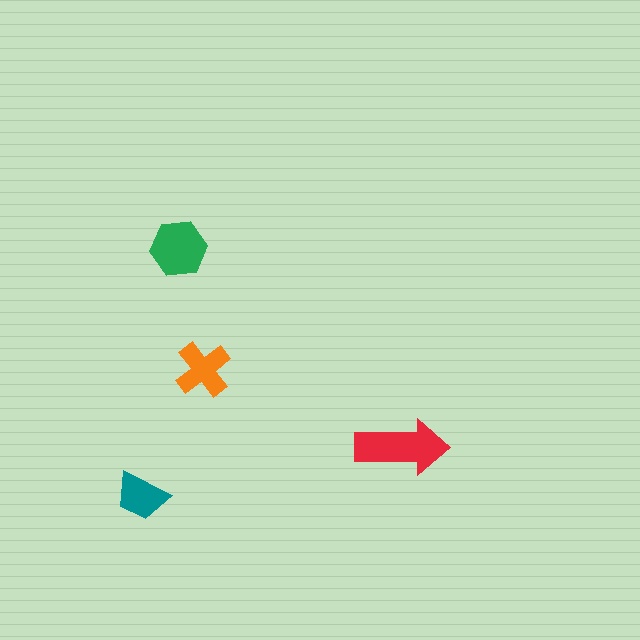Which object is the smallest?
The teal trapezoid.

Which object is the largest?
The red arrow.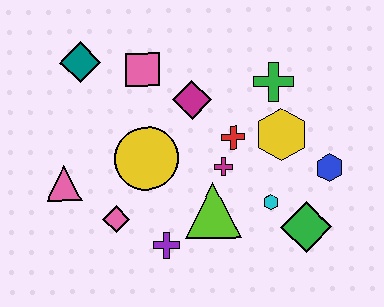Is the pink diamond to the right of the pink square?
No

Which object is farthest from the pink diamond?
The blue hexagon is farthest from the pink diamond.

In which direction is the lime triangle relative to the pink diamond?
The lime triangle is to the right of the pink diamond.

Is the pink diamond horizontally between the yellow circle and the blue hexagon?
No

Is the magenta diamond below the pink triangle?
No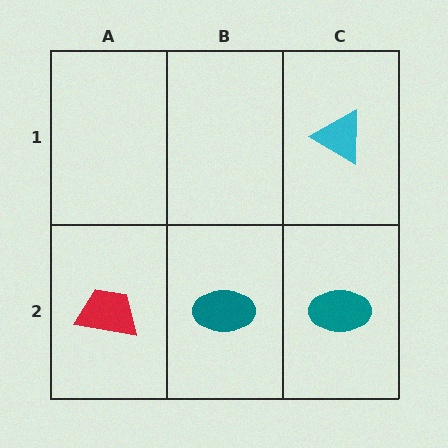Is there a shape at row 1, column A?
No, that cell is empty.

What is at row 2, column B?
A teal ellipse.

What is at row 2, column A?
A red trapezoid.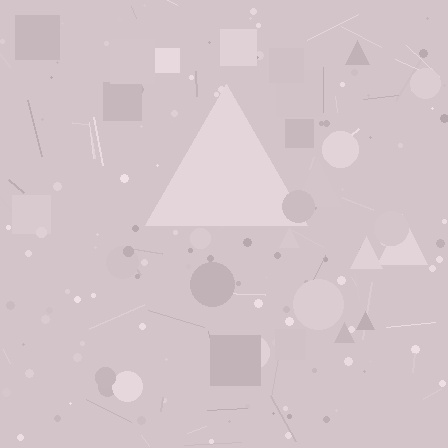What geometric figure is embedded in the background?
A triangle is embedded in the background.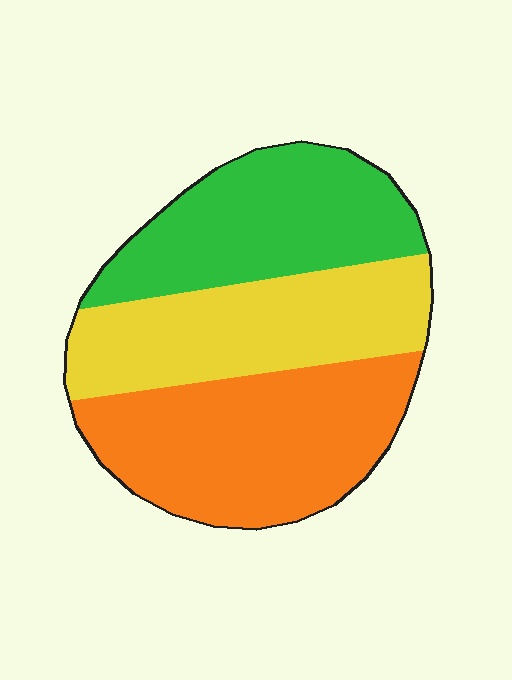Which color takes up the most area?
Orange, at roughly 40%.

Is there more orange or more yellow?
Orange.